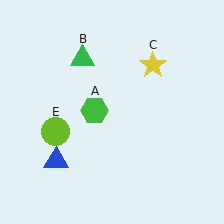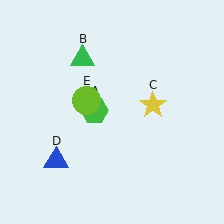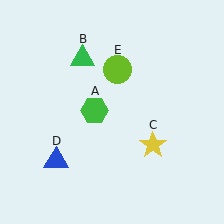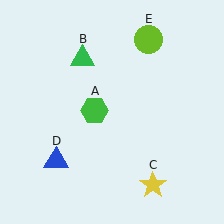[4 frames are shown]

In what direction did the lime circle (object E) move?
The lime circle (object E) moved up and to the right.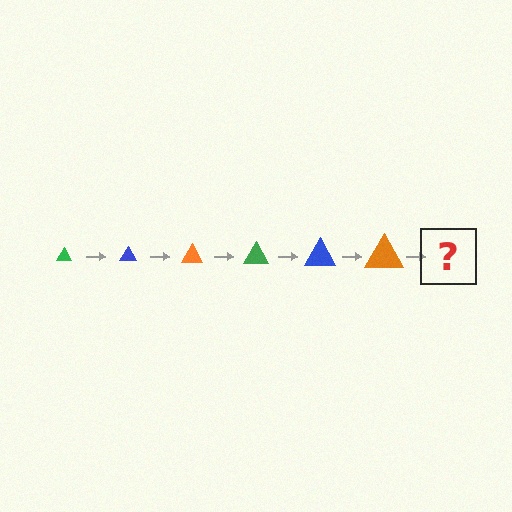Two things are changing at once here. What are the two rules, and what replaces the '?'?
The two rules are that the triangle grows larger each step and the color cycles through green, blue, and orange. The '?' should be a green triangle, larger than the previous one.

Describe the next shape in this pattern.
It should be a green triangle, larger than the previous one.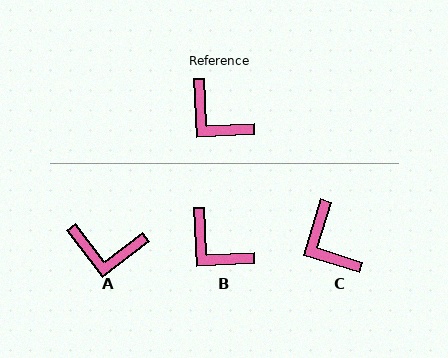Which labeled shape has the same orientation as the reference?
B.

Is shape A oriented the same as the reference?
No, it is off by about 35 degrees.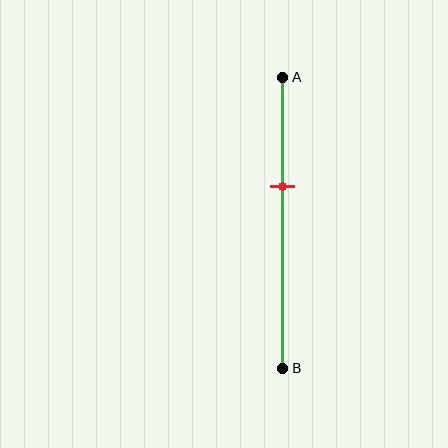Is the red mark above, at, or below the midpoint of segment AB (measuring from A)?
The red mark is above the midpoint of segment AB.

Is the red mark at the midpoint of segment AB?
No, the mark is at about 35% from A, not at the 50% midpoint.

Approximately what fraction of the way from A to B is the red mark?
The red mark is approximately 35% of the way from A to B.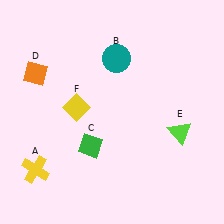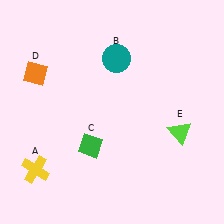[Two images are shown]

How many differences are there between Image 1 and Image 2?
There is 1 difference between the two images.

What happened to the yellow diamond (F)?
The yellow diamond (F) was removed in Image 2. It was in the top-left area of Image 1.